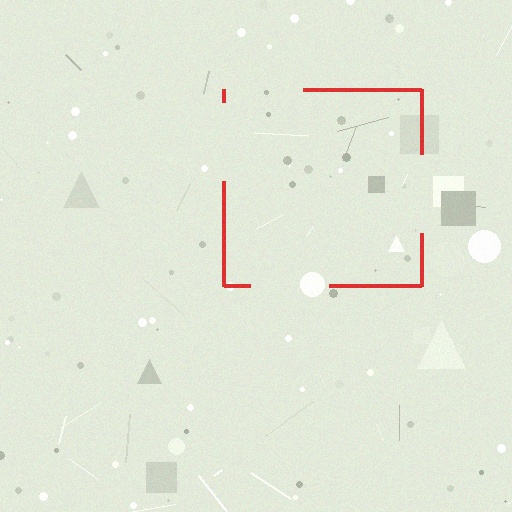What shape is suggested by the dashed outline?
The dashed outline suggests a square.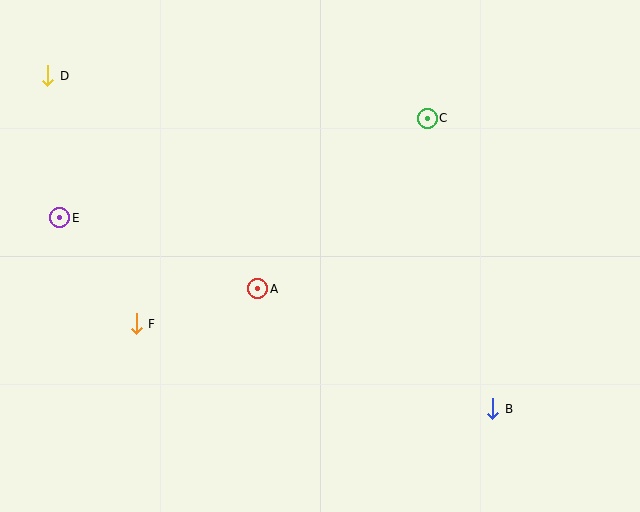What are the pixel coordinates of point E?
Point E is at (60, 218).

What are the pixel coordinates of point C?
Point C is at (427, 118).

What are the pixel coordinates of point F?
Point F is at (136, 324).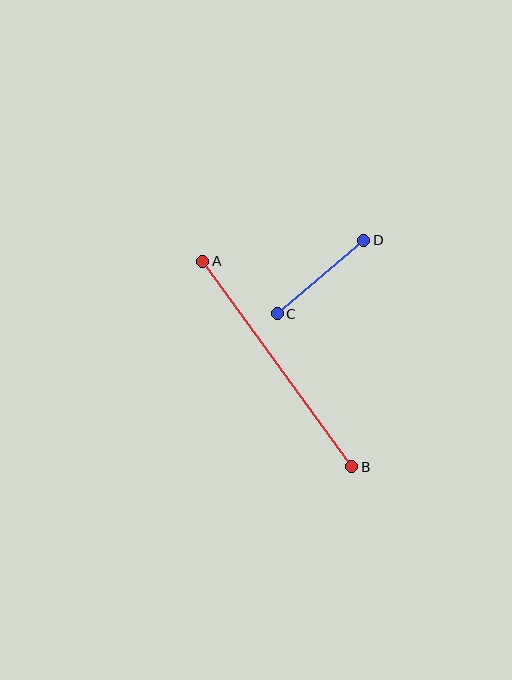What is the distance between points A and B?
The distance is approximately 254 pixels.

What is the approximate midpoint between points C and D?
The midpoint is at approximately (321, 277) pixels.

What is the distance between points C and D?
The distance is approximately 114 pixels.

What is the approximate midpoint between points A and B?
The midpoint is at approximately (277, 364) pixels.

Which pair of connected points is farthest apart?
Points A and B are farthest apart.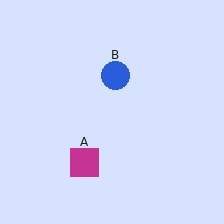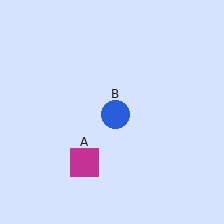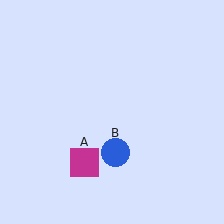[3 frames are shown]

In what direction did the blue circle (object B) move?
The blue circle (object B) moved down.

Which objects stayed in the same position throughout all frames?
Magenta square (object A) remained stationary.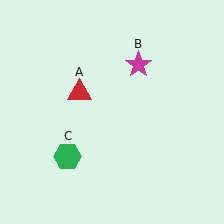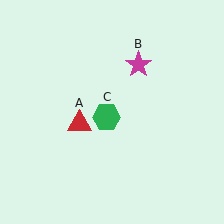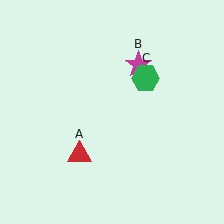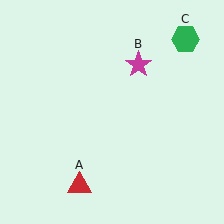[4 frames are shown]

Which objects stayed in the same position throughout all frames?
Magenta star (object B) remained stationary.